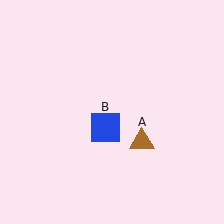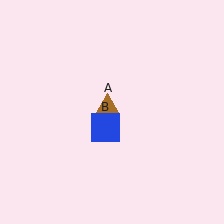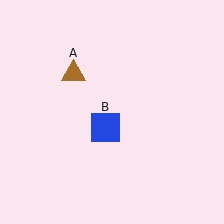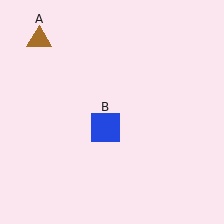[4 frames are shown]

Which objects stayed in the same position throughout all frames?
Blue square (object B) remained stationary.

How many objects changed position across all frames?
1 object changed position: brown triangle (object A).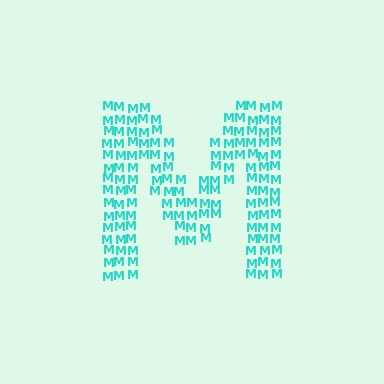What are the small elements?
The small elements are letter M's.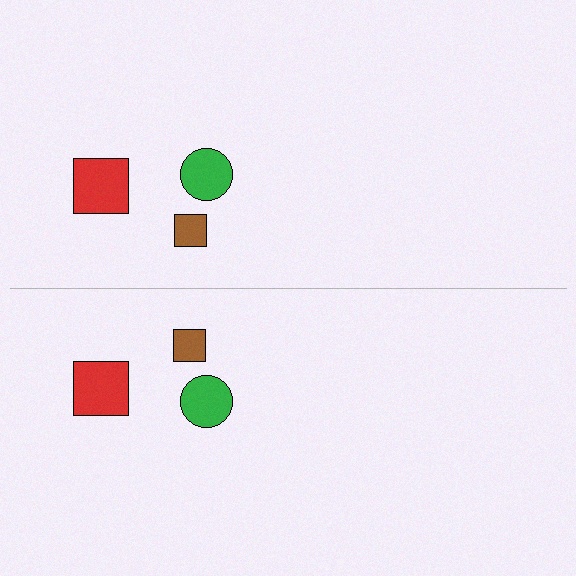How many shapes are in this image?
There are 6 shapes in this image.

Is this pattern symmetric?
Yes, this pattern has bilateral (reflection) symmetry.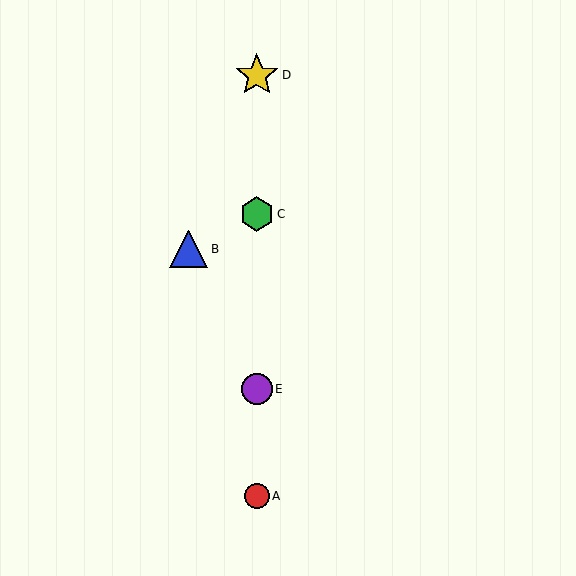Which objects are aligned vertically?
Objects A, C, D, E are aligned vertically.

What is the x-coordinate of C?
Object C is at x≈257.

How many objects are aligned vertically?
4 objects (A, C, D, E) are aligned vertically.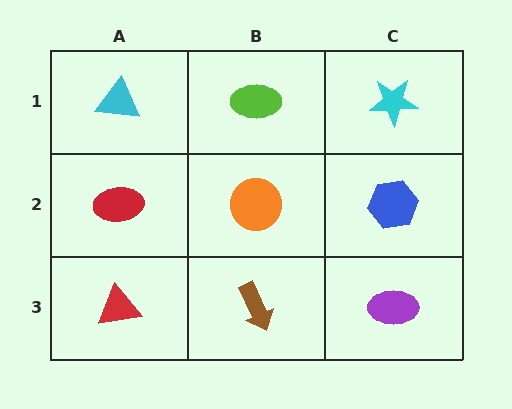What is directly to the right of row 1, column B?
A cyan star.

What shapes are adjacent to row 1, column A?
A red ellipse (row 2, column A), a lime ellipse (row 1, column B).